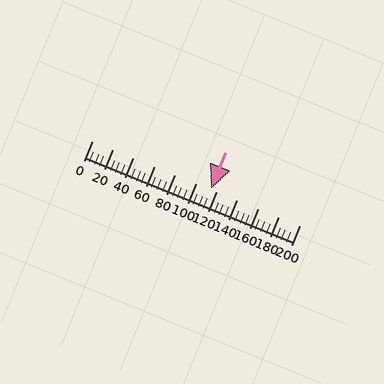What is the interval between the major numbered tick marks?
The major tick marks are spaced 20 units apart.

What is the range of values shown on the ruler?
The ruler shows values from 0 to 200.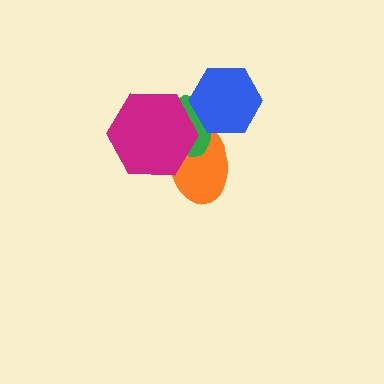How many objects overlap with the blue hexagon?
2 objects overlap with the blue hexagon.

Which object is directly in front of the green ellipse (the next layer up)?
The magenta hexagon is directly in front of the green ellipse.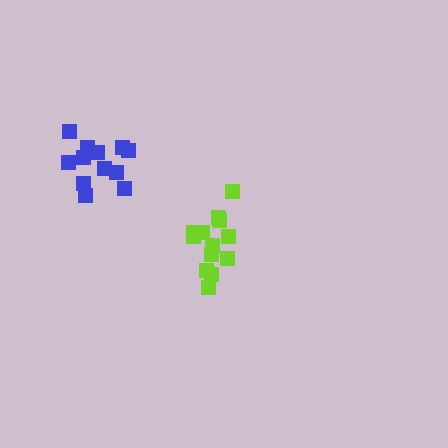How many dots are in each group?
Group 1: 13 dots, Group 2: 12 dots (25 total).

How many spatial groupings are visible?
There are 2 spatial groupings.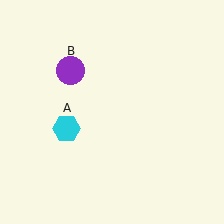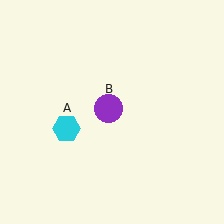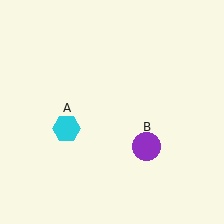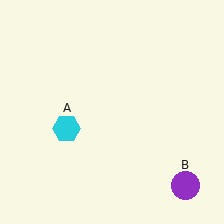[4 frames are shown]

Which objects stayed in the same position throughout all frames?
Cyan hexagon (object A) remained stationary.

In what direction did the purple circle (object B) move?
The purple circle (object B) moved down and to the right.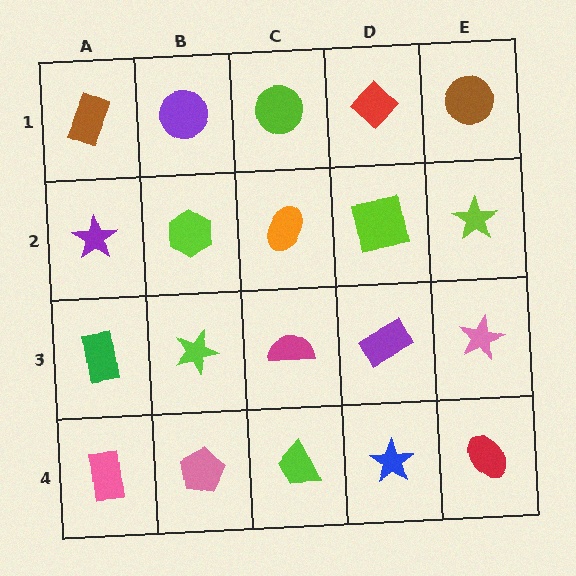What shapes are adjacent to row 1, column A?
A purple star (row 2, column A), a purple circle (row 1, column B).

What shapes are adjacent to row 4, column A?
A green rectangle (row 3, column A), a pink pentagon (row 4, column B).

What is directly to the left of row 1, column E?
A red diamond.